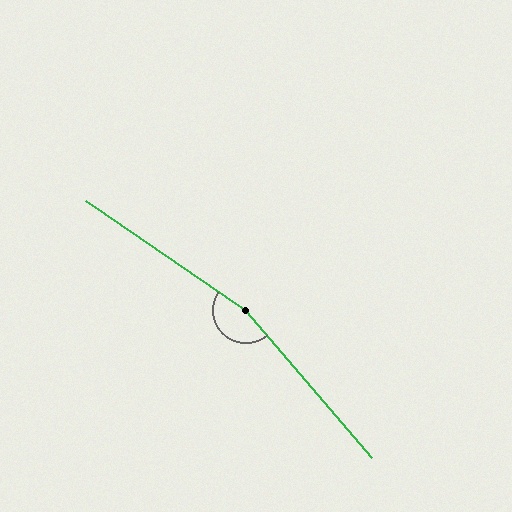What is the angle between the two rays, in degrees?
Approximately 165 degrees.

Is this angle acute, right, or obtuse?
It is obtuse.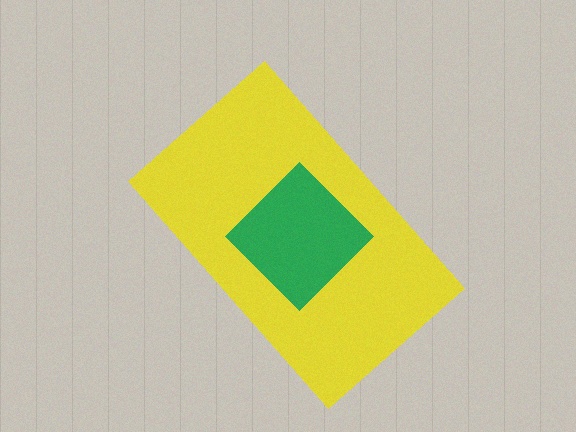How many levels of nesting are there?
2.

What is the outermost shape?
The yellow rectangle.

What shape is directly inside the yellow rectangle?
The green diamond.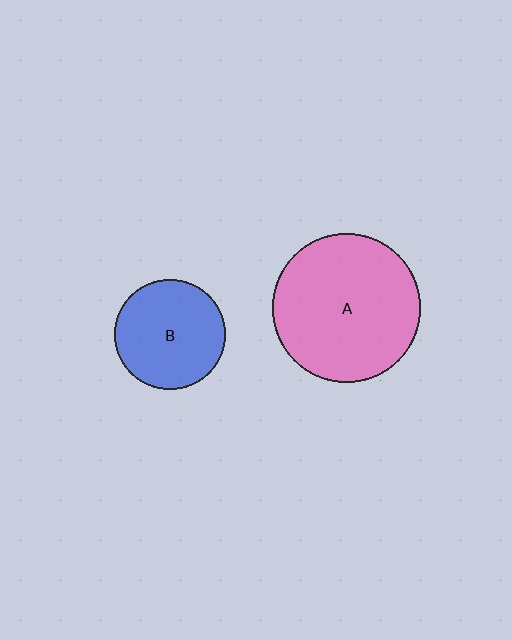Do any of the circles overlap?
No, none of the circles overlap.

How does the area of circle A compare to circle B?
Approximately 1.8 times.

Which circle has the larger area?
Circle A (pink).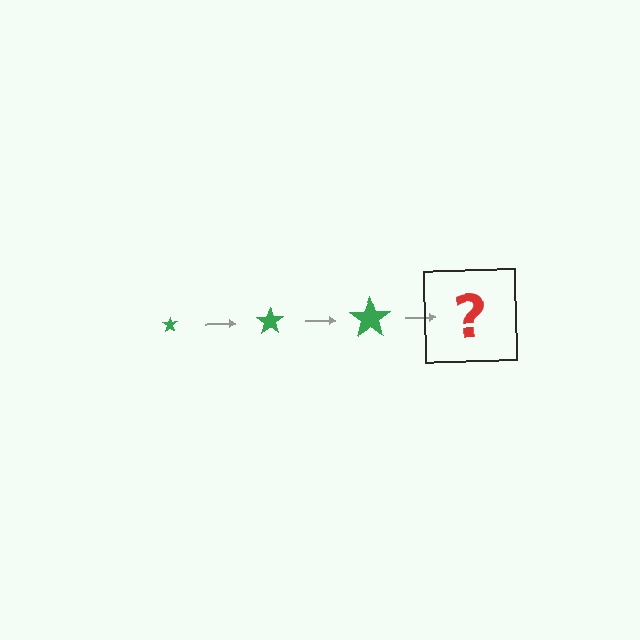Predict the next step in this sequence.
The next step is a green star, larger than the previous one.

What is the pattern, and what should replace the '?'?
The pattern is that the star gets progressively larger each step. The '?' should be a green star, larger than the previous one.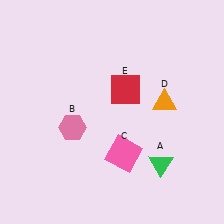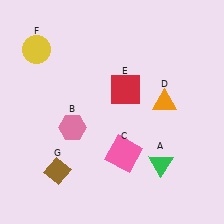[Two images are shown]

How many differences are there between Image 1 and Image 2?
There are 2 differences between the two images.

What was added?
A yellow circle (F), a brown diamond (G) were added in Image 2.